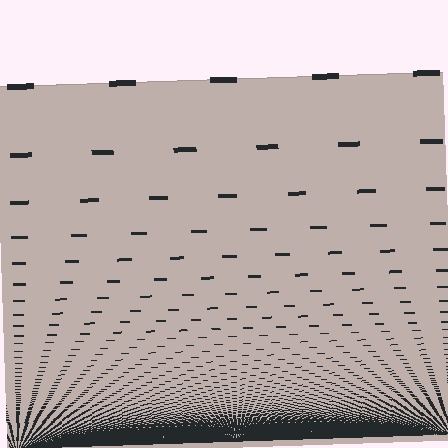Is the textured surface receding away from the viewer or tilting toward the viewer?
The surface appears to tilt toward the viewer. Texture elements get larger and sparser toward the top.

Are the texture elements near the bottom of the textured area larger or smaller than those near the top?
Smaller. The gradient is inverted — elements near the bottom are smaller and denser.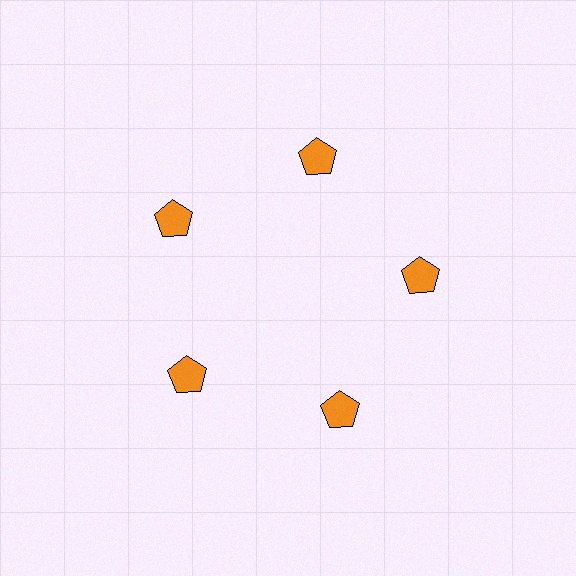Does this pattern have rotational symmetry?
Yes, this pattern has 5-fold rotational symmetry. It looks the same after rotating 72 degrees around the center.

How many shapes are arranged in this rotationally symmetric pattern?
There are 5 shapes, arranged in 5 groups of 1.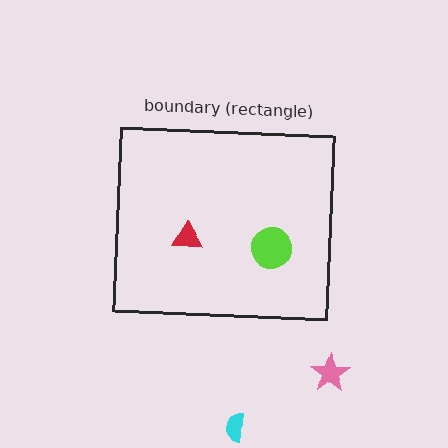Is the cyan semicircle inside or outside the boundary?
Outside.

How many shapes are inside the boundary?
2 inside, 2 outside.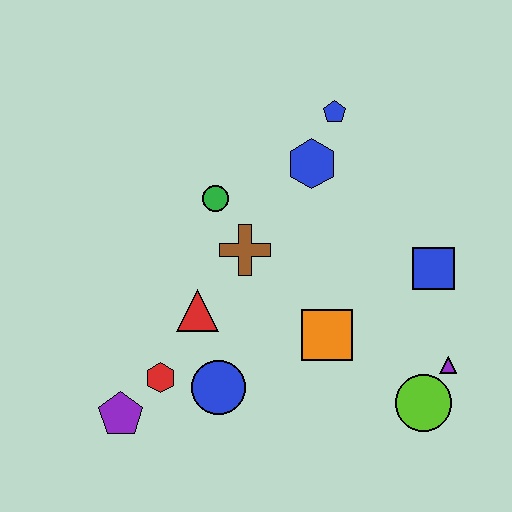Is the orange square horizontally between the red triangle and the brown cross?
No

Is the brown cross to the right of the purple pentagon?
Yes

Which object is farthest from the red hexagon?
The blue pentagon is farthest from the red hexagon.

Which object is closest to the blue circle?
The red hexagon is closest to the blue circle.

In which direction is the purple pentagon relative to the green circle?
The purple pentagon is below the green circle.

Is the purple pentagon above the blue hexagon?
No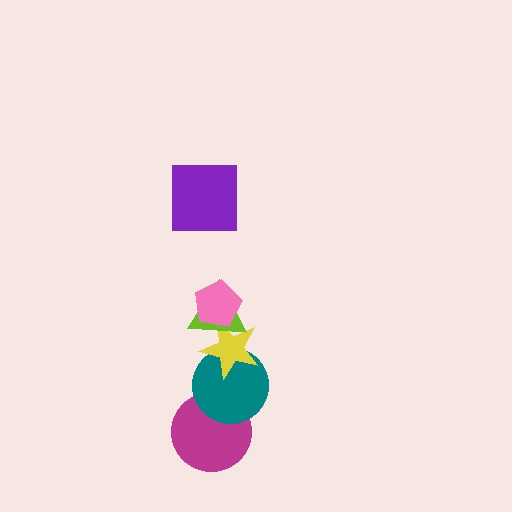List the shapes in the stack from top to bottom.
From top to bottom: the purple square, the pink pentagon, the lime triangle, the yellow star, the teal circle, the magenta circle.